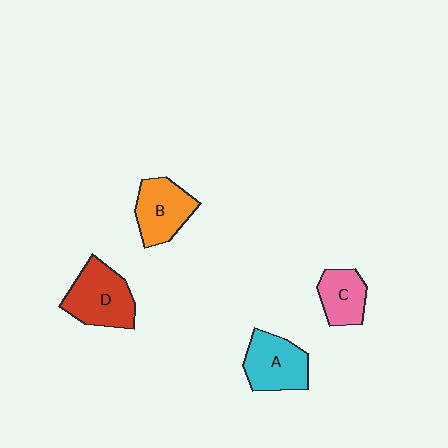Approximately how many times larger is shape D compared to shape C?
Approximately 1.5 times.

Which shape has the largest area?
Shape D (red).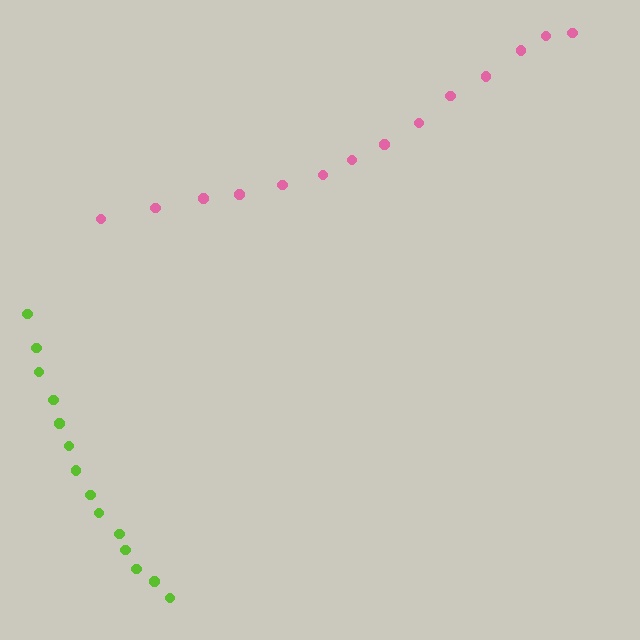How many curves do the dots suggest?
There are 2 distinct paths.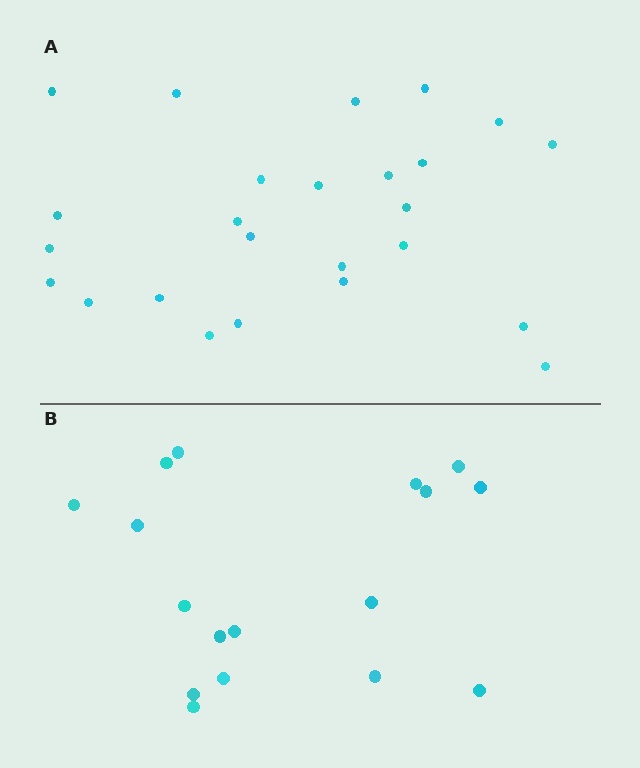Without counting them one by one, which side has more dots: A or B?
Region A (the top region) has more dots.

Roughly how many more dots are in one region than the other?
Region A has roughly 8 or so more dots than region B.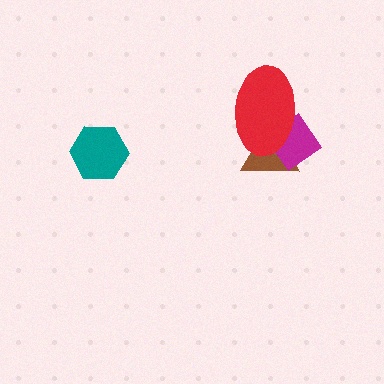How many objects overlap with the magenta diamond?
2 objects overlap with the magenta diamond.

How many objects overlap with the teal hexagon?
0 objects overlap with the teal hexagon.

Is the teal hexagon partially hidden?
No, no other shape covers it.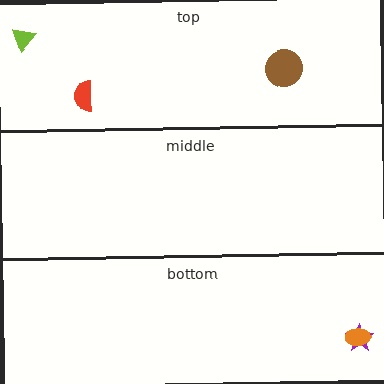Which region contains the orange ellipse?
The bottom region.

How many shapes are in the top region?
3.